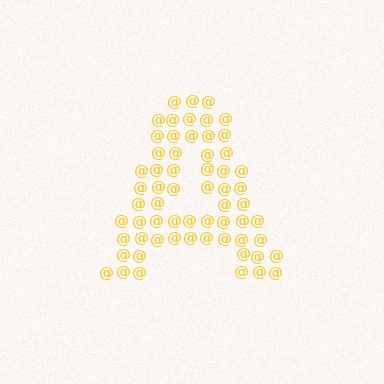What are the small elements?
The small elements are at signs.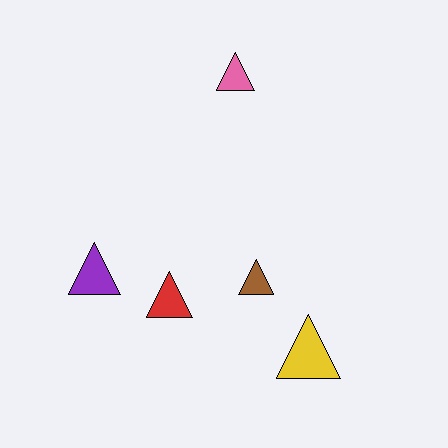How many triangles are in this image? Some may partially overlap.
There are 5 triangles.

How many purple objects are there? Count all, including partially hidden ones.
There is 1 purple object.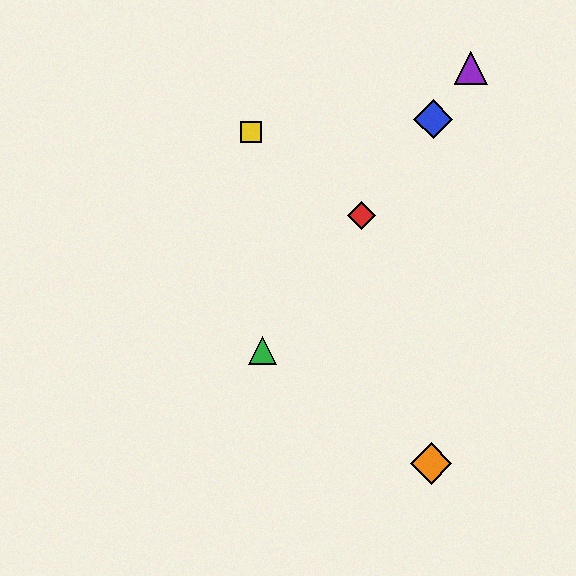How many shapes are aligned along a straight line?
4 shapes (the red diamond, the blue diamond, the green triangle, the purple triangle) are aligned along a straight line.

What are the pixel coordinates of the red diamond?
The red diamond is at (362, 216).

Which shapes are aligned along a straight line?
The red diamond, the blue diamond, the green triangle, the purple triangle are aligned along a straight line.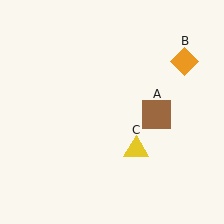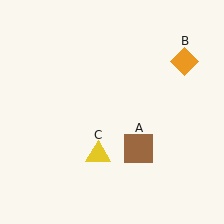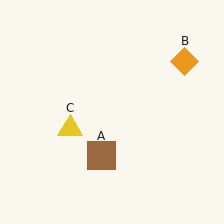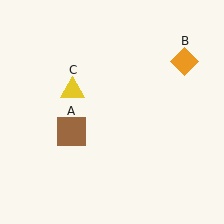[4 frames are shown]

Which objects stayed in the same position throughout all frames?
Orange diamond (object B) remained stationary.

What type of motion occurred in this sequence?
The brown square (object A), yellow triangle (object C) rotated clockwise around the center of the scene.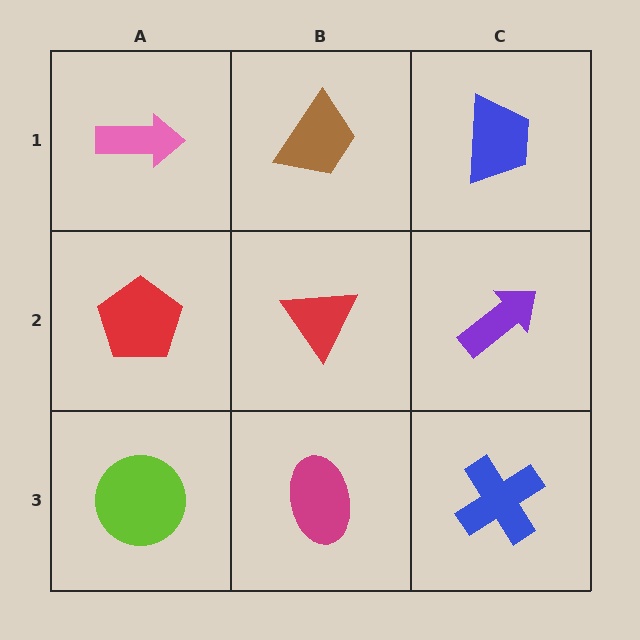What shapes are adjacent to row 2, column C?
A blue trapezoid (row 1, column C), a blue cross (row 3, column C), a red triangle (row 2, column B).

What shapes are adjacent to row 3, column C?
A purple arrow (row 2, column C), a magenta ellipse (row 3, column B).